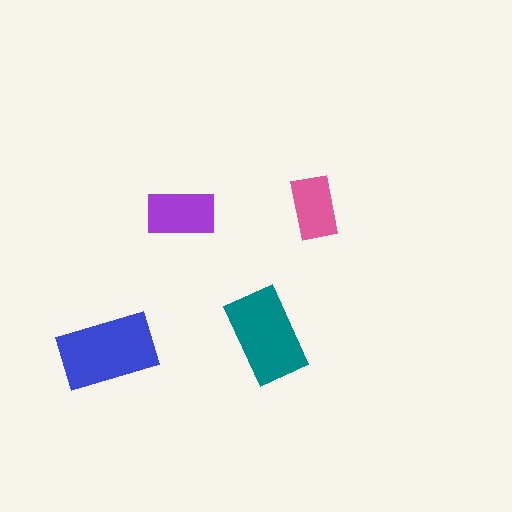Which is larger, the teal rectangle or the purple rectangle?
The teal one.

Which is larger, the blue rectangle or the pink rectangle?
The blue one.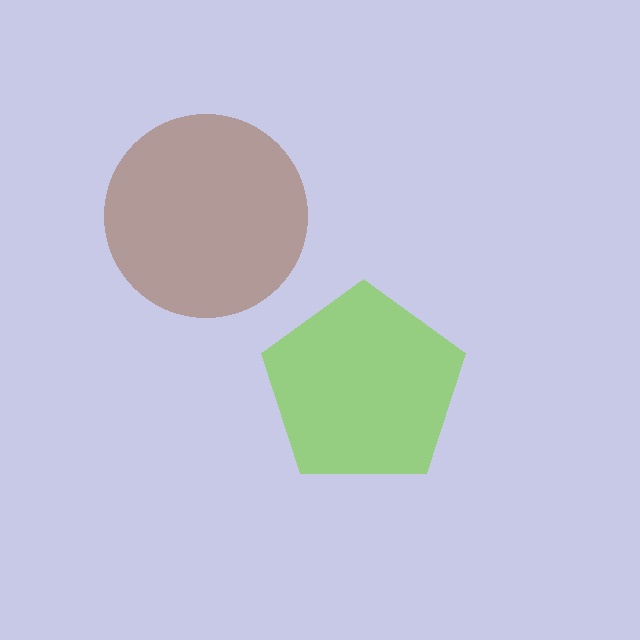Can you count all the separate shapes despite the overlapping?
Yes, there are 2 separate shapes.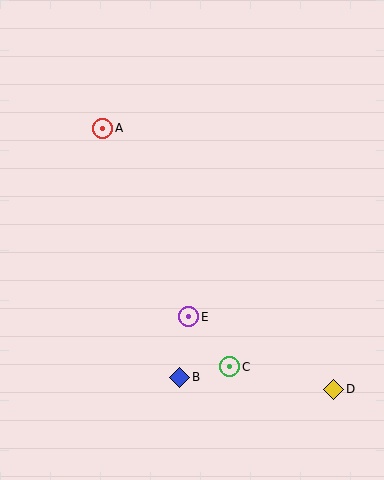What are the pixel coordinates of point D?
Point D is at (334, 389).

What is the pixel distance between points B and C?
The distance between B and C is 51 pixels.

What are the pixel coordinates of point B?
Point B is at (180, 377).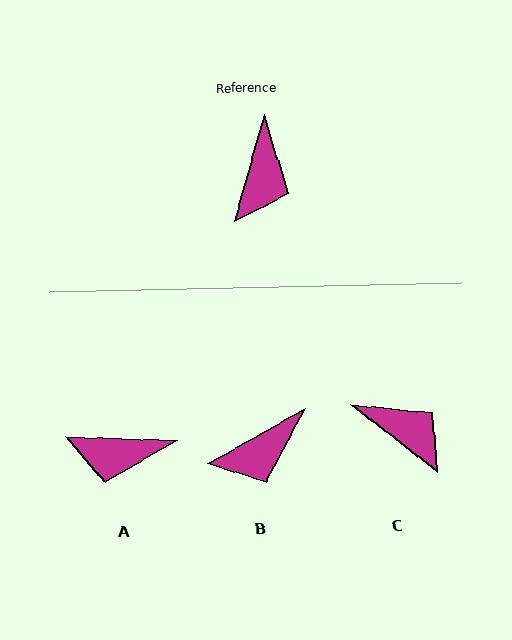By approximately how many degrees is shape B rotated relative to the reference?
Approximately 45 degrees clockwise.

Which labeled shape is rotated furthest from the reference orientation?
A, about 76 degrees away.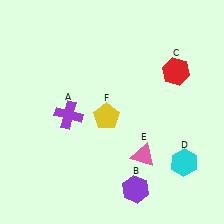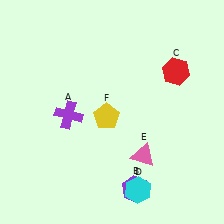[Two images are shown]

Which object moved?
The cyan hexagon (D) moved left.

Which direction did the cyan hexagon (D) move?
The cyan hexagon (D) moved left.